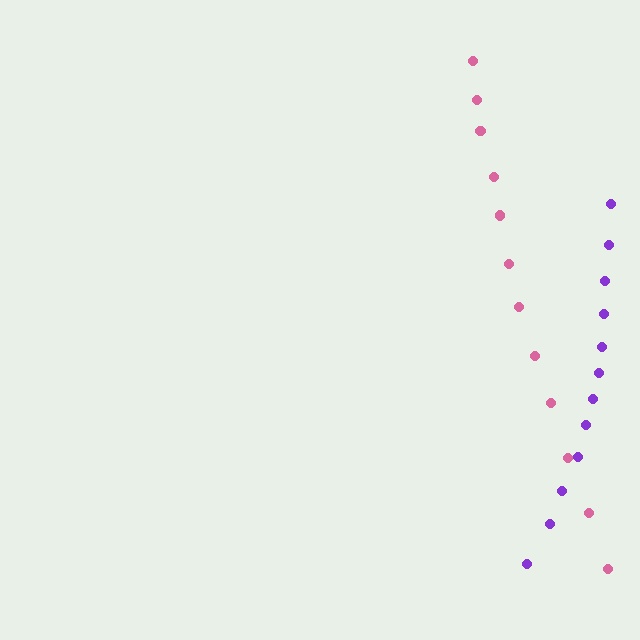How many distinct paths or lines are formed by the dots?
There are 2 distinct paths.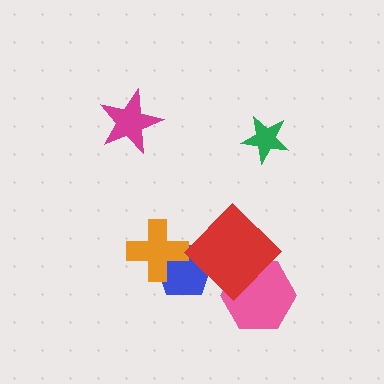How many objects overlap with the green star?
0 objects overlap with the green star.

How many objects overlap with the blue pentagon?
2 objects overlap with the blue pentagon.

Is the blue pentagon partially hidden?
Yes, it is partially covered by another shape.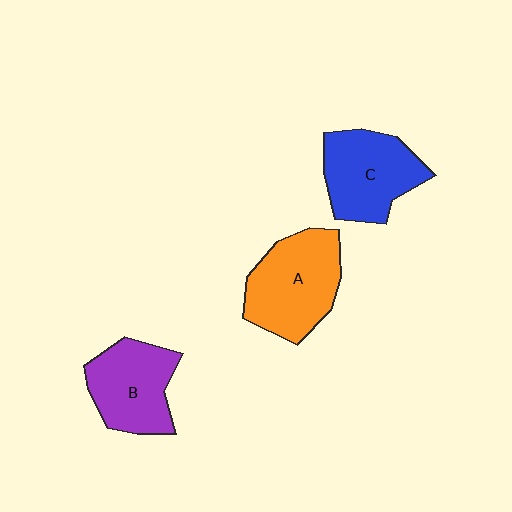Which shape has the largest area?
Shape A (orange).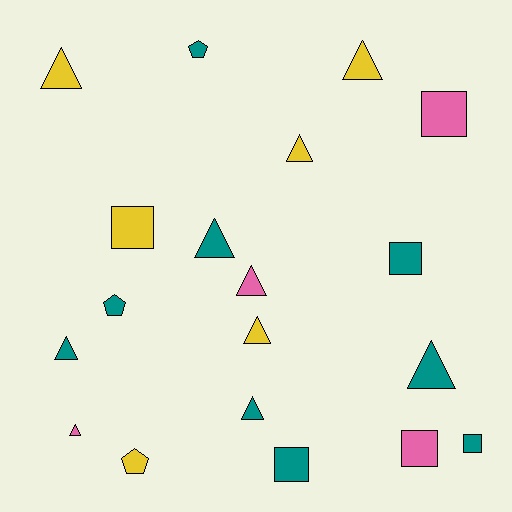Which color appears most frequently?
Teal, with 9 objects.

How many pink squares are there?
There are 2 pink squares.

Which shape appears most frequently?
Triangle, with 10 objects.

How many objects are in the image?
There are 19 objects.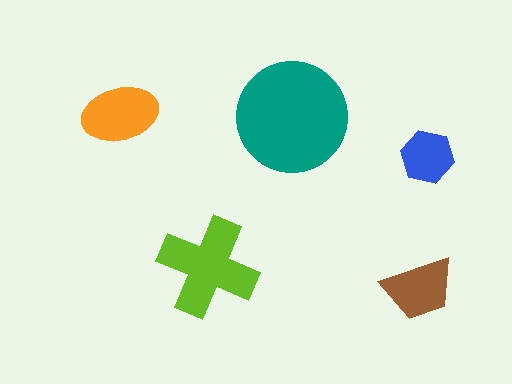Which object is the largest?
The teal circle.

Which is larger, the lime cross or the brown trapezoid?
The lime cross.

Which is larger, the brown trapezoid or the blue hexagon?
The brown trapezoid.